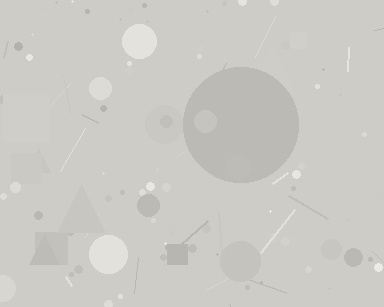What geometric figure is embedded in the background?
A circle is embedded in the background.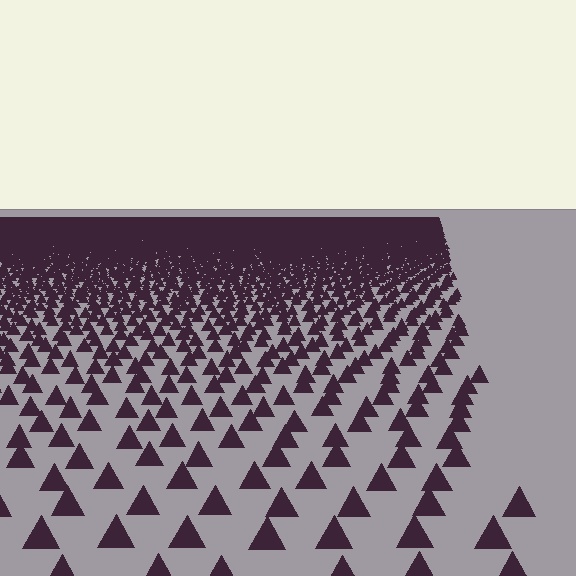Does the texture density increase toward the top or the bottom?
Density increases toward the top.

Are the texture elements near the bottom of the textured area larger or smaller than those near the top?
Larger. Near the bottom, elements are closer to the viewer and appear at a bigger on-screen size.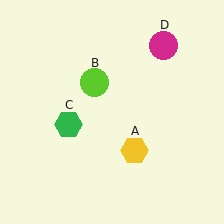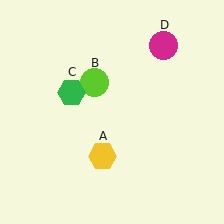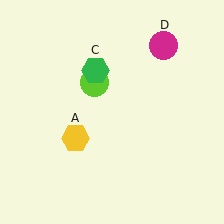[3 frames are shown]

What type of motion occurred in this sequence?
The yellow hexagon (object A), green hexagon (object C) rotated clockwise around the center of the scene.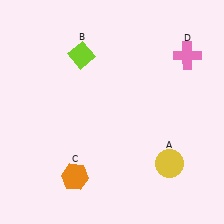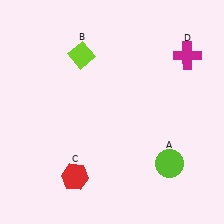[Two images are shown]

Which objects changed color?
A changed from yellow to lime. C changed from orange to red. D changed from pink to magenta.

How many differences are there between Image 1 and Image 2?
There are 3 differences between the two images.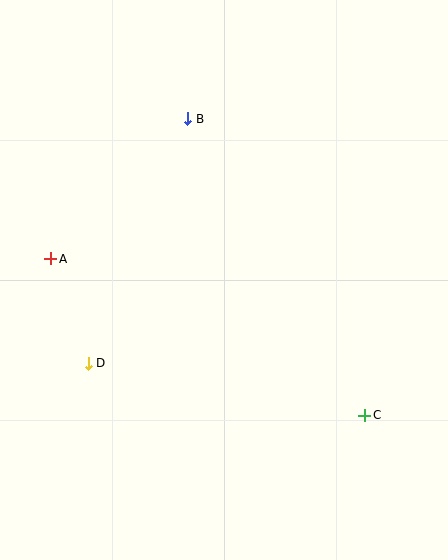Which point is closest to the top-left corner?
Point B is closest to the top-left corner.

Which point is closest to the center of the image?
Point D at (88, 363) is closest to the center.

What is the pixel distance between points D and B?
The distance between D and B is 264 pixels.